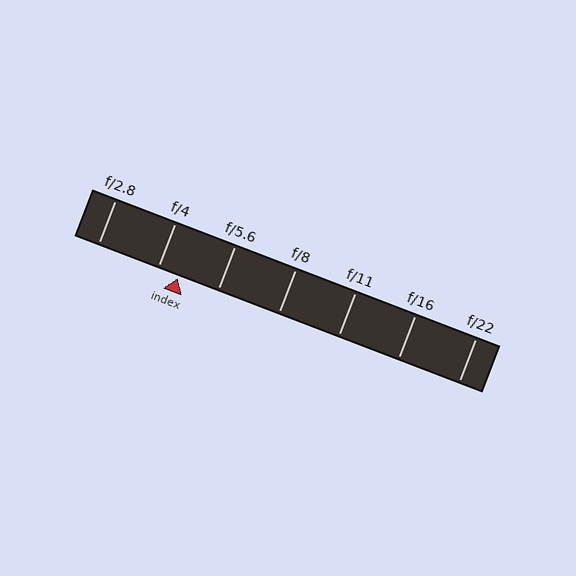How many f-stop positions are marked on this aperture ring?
There are 7 f-stop positions marked.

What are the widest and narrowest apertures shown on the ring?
The widest aperture shown is f/2.8 and the narrowest is f/22.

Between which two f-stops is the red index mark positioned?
The index mark is between f/4 and f/5.6.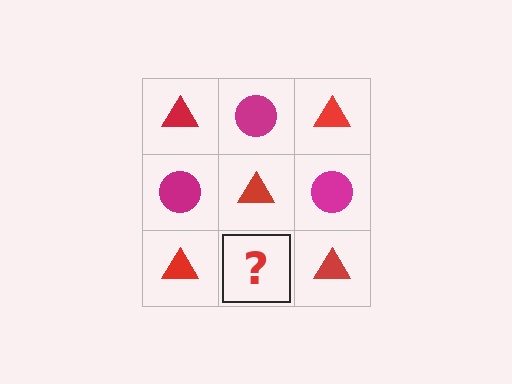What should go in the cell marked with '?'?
The missing cell should contain a magenta circle.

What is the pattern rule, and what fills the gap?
The rule is that it alternates red triangle and magenta circle in a checkerboard pattern. The gap should be filled with a magenta circle.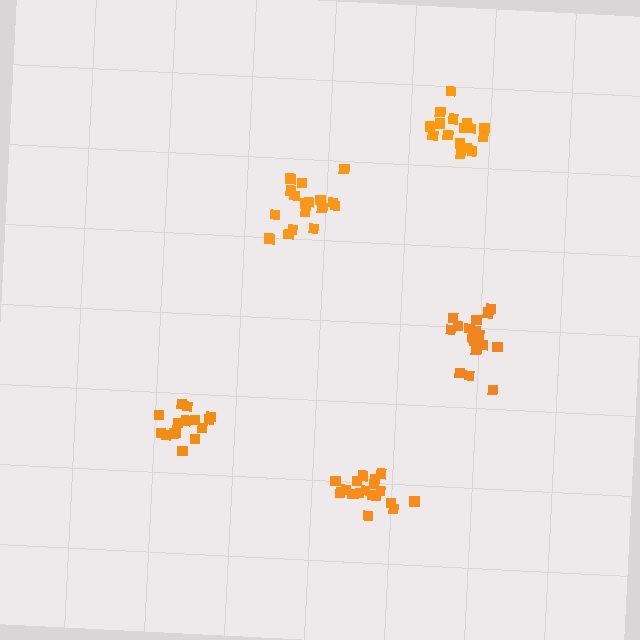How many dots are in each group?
Group 1: 17 dots, Group 2: 19 dots, Group 3: 16 dots, Group 4: 17 dots, Group 5: 15 dots (84 total).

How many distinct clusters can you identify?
There are 5 distinct clusters.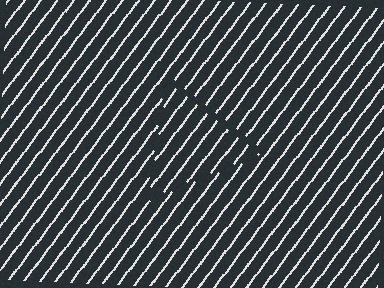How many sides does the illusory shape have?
3 sides — the line-ends trace a triangle.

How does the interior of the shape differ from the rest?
The interior of the shape contains the same grating, shifted by half a period — the contour is defined by the phase discontinuity where line-ends from the inner and outer gratings abut.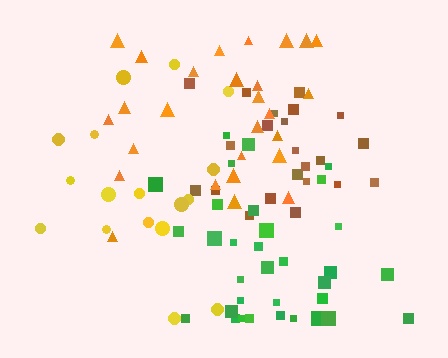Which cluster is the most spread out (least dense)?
Yellow.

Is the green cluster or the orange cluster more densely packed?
Green.